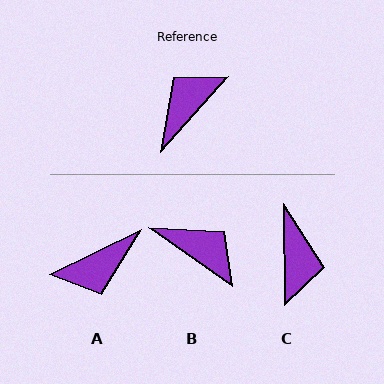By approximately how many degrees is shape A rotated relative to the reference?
Approximately 158 degrees counter-clockwise.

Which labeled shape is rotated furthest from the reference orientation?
A, about 158 degrees away.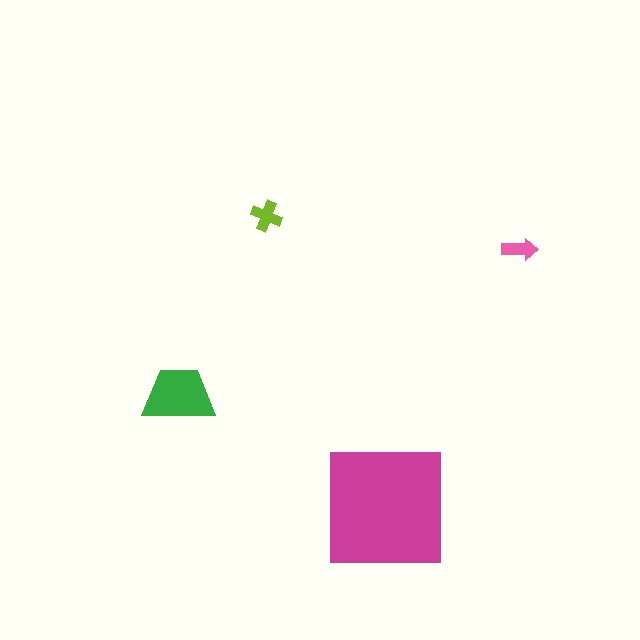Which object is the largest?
The magenta square.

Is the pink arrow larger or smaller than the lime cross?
Smaller.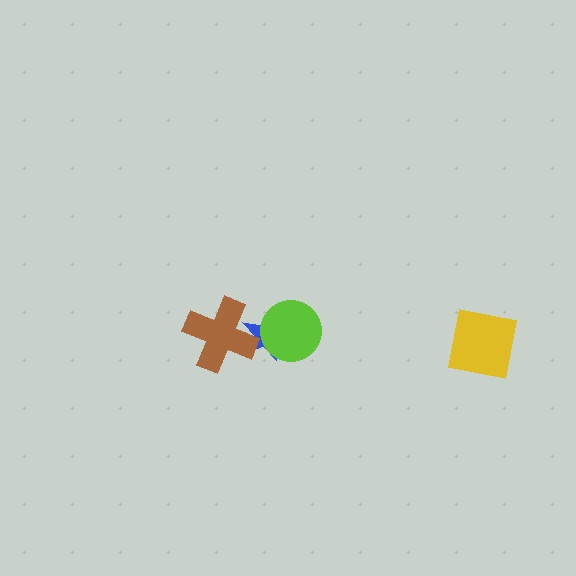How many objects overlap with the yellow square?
0 objects overlap with the yellow square.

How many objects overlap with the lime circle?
1 object overlaps with the lime circle.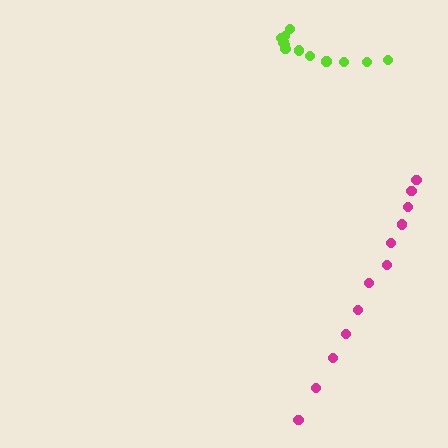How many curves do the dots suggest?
There are 2 distinct paths.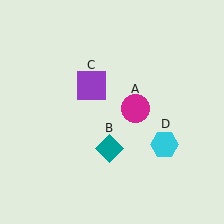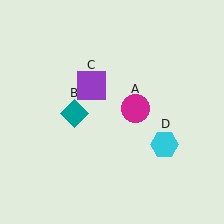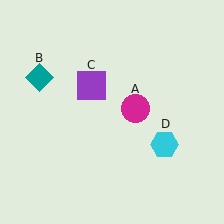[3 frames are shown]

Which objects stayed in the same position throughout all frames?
Magenta circle (object A) and purple square (object C) and cyan hexagon (object D) remained stationary.